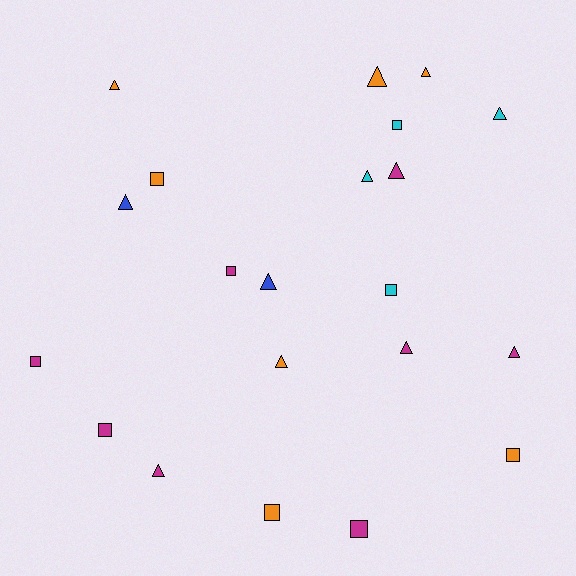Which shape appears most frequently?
Triangle, with 12 objects.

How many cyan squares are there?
There are 2 cyan squares.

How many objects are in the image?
There are 21 objects.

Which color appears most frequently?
Magenta, with 8 objects.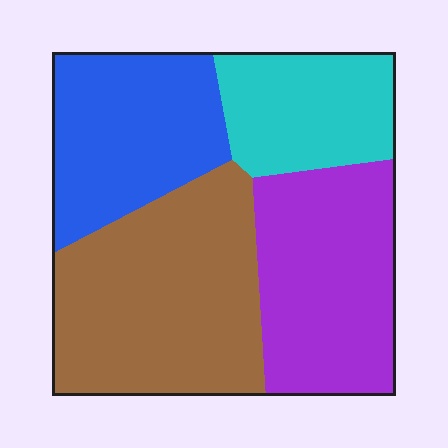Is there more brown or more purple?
Brown.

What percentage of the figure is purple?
Purple takes up between a quarter and a half of the figure.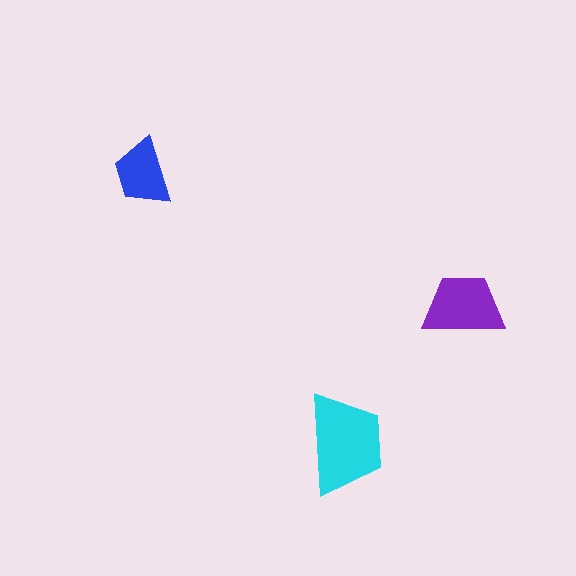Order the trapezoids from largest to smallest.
the cyan one, the purple one, the blue one.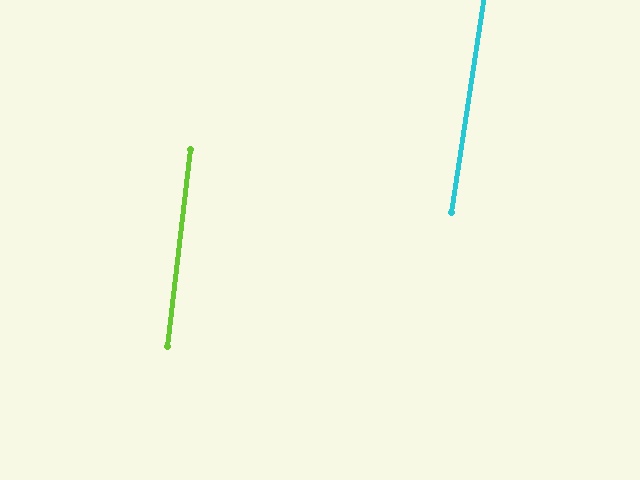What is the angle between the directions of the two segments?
Approximately 2 degrees.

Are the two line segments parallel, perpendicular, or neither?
Parallel — their directions differ by only 2.0°.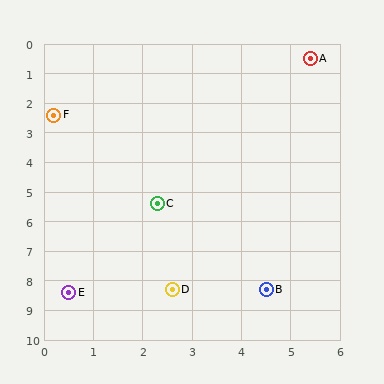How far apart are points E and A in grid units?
Points E and A are about 9.3 grid units apart.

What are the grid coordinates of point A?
Point A is at approximately (5.4, 0.5).